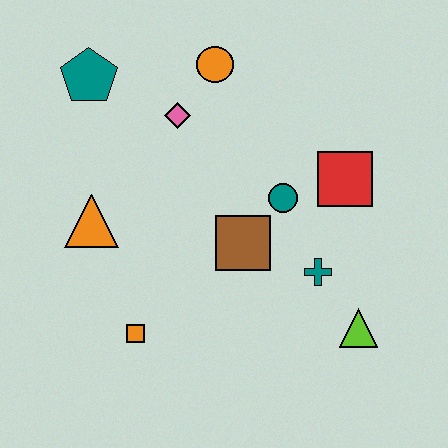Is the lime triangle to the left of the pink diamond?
No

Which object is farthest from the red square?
The teal pentagon is farthest from the red square.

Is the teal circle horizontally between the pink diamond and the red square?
Yes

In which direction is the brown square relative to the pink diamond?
The brown square is below the pink diamond.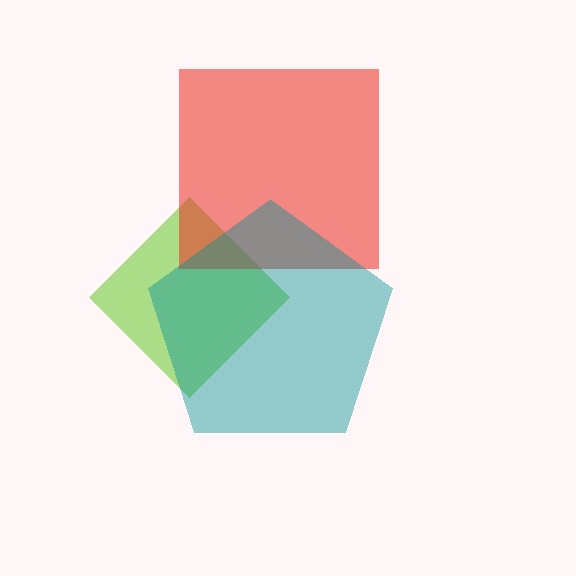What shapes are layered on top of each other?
The layered shapes are: a lime diamond, a red square, a teal pentagon.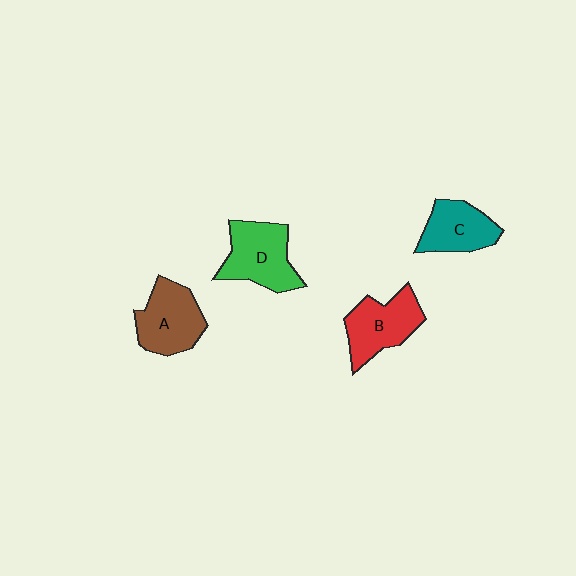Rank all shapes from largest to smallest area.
From largest to smallest: D (green), A (brown), B (red), C (teal).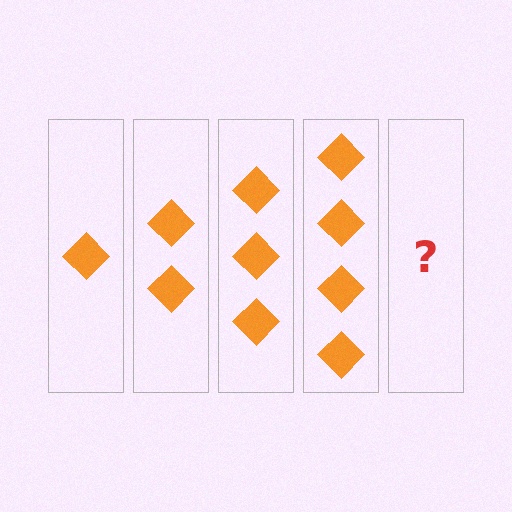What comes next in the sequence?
The next element should be 5 diamonds.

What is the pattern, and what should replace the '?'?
The pattern is that each step adds one more diamond. The '?' should be 5 diamonds.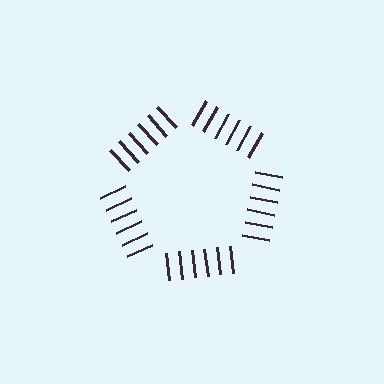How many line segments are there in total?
30 — 6 along each of the 5 edges.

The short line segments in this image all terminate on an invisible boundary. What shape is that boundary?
An illusory pentagon — the line segments terminate on its edges but no continuous stroke is drawn.